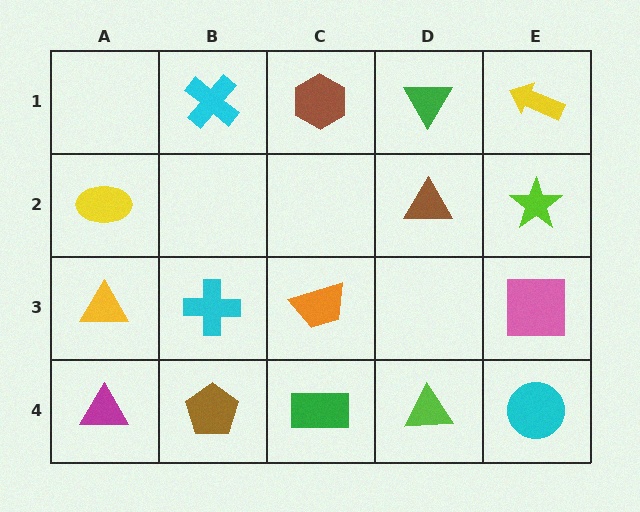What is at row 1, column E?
A yellow arrow.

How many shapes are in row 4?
5 shapes.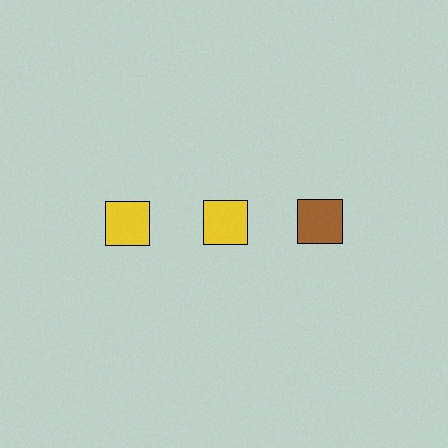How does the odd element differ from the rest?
It has a different color: brown instead of yellow.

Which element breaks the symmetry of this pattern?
The brown square in the top row, center column breaks the symmetry. All other shapes are yellow squares.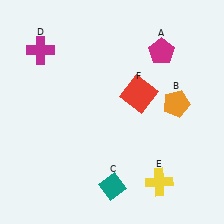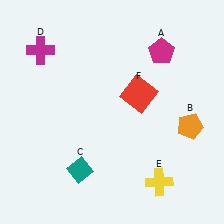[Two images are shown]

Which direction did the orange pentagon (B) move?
The orange pentagon (B) moved down.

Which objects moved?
The objects that moved are: the orange pentagon (B), the teal diamond (C).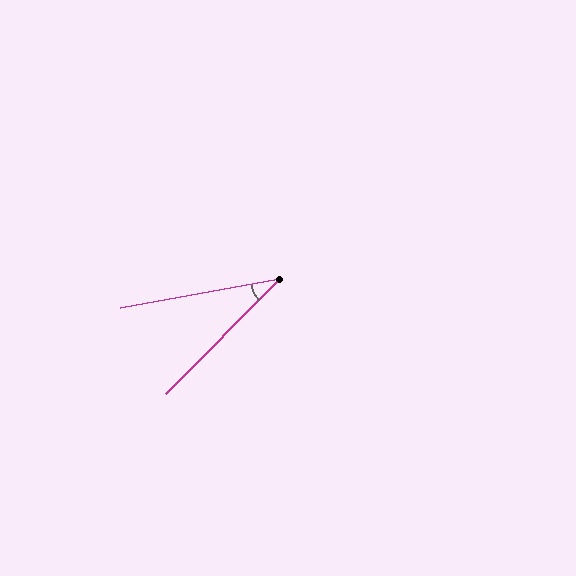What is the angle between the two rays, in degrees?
Approximately 35 degrees.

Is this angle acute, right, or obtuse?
It is acute.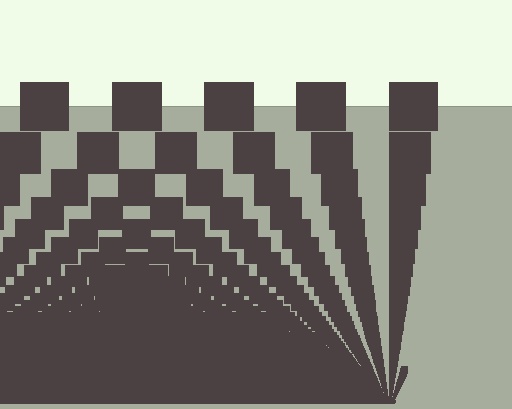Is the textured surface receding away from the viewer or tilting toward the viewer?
The surface appears to tilt toward the viewer. Texture elements get larger and sparser toward the top.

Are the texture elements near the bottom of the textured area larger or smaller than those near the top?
Smaller. The gradient is inverted — elements near the bottom are smaller and denser.